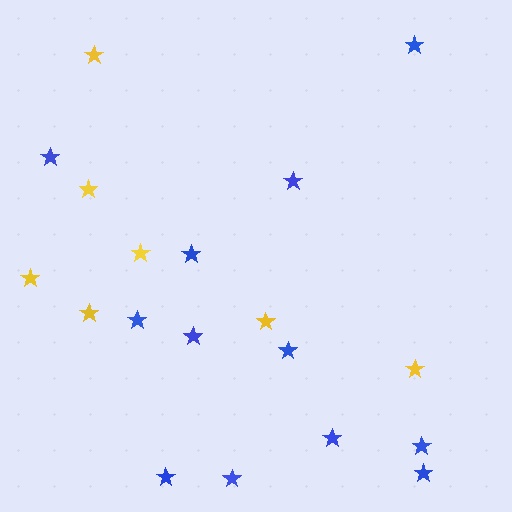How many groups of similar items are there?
There are 2 groups: one group of blue stars (12) and one group of yellow stars (7).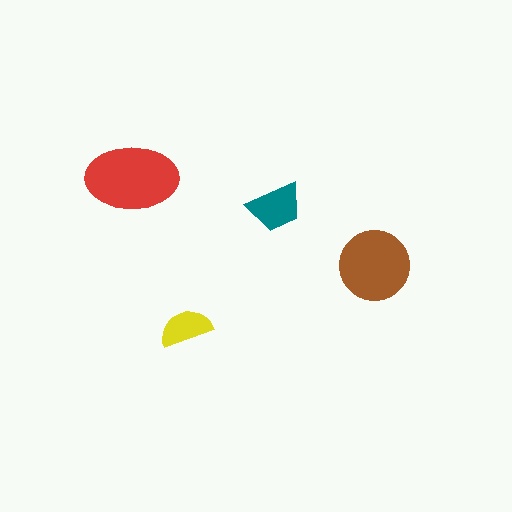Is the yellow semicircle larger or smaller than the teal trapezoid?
Smaller.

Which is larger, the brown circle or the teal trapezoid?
The brown circle.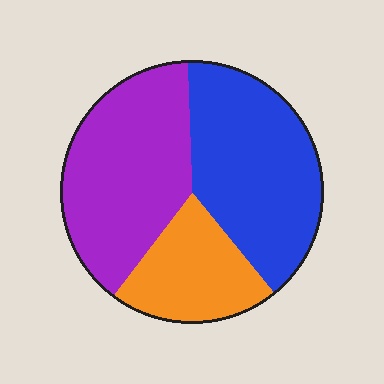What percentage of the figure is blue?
Blue takes up about two fifths (2/5) of the figure.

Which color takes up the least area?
Orange, at roughly 20%.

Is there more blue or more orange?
Blue.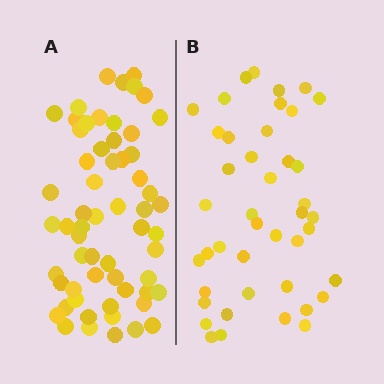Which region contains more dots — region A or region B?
Region A (the left region) has more dots.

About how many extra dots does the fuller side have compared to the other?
Region A has approximately 15 more dots than region B.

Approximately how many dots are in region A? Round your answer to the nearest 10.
About 60 dots.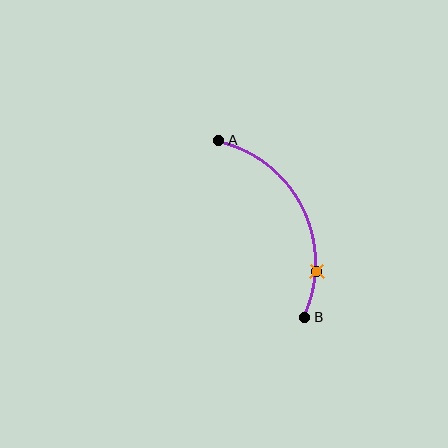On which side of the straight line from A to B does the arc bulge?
The arc bulges to the right of the straight line connecting A and B.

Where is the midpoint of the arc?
The arc midpoint is the point on the curve farthest from the straight line joining A and B. It sits to the right of that line.